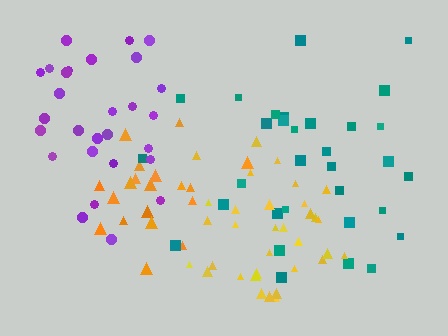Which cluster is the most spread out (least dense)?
Teal.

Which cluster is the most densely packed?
Orange.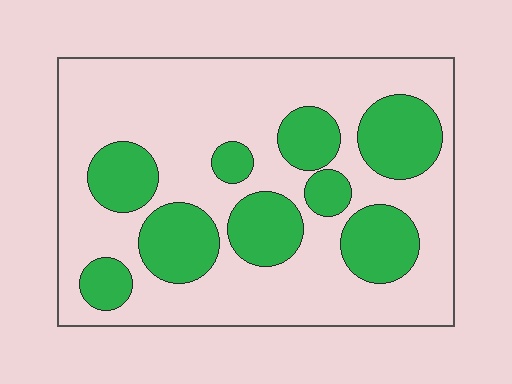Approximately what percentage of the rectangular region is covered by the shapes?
Approximately 30%.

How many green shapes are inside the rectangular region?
9.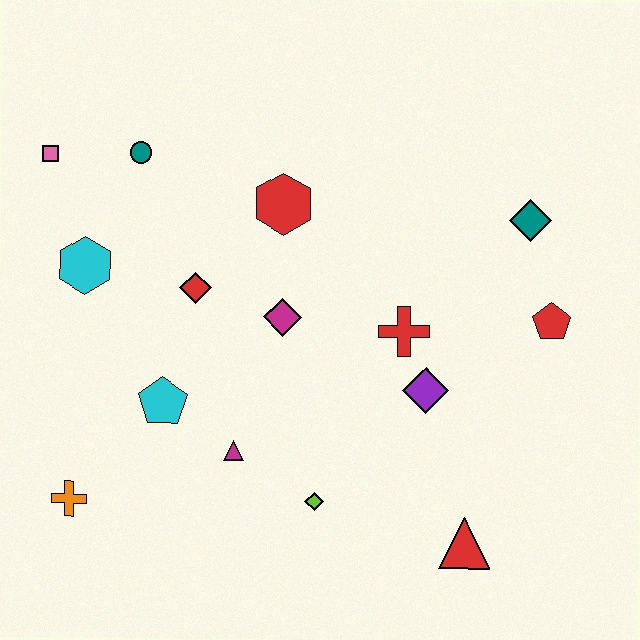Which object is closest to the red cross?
The purple diamond is closest to the red cross.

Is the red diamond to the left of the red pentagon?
Yes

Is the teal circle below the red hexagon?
No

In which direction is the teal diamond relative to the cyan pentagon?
The teal diamond is to the right of the cyan pentagon.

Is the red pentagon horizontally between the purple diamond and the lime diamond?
No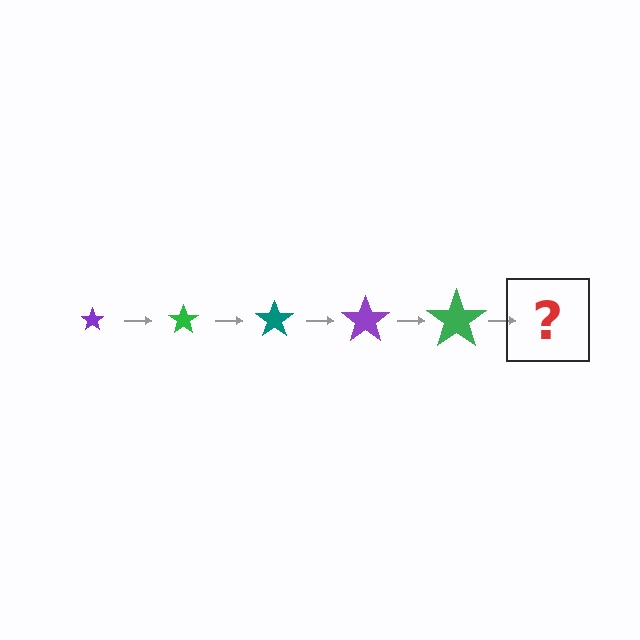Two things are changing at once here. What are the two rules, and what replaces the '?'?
The two rules are that the star grows larger each step and the color cycles through purple, green, and teal. The '?' should be a teal star, larger than the previous one.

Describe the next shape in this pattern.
It should be a teal star, larger than the previous one.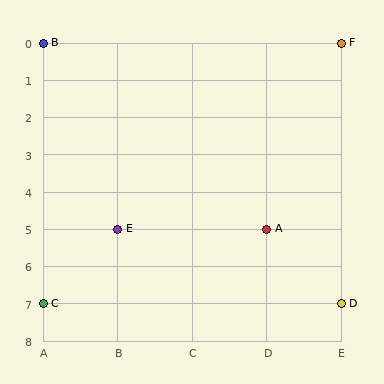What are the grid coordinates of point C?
Point C is at grid coordinates (A, 7).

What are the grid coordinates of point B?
Point B is at grid coordinates (A, 0).